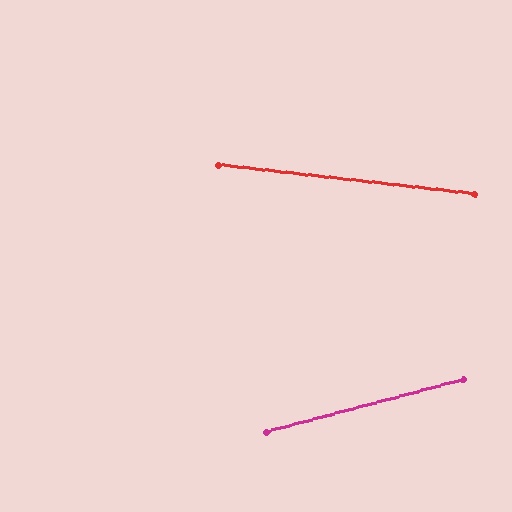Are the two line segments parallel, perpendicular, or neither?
Neither parallel nor perpendicular — they differ by about 21°.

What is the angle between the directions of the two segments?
Approximately 21 degrees.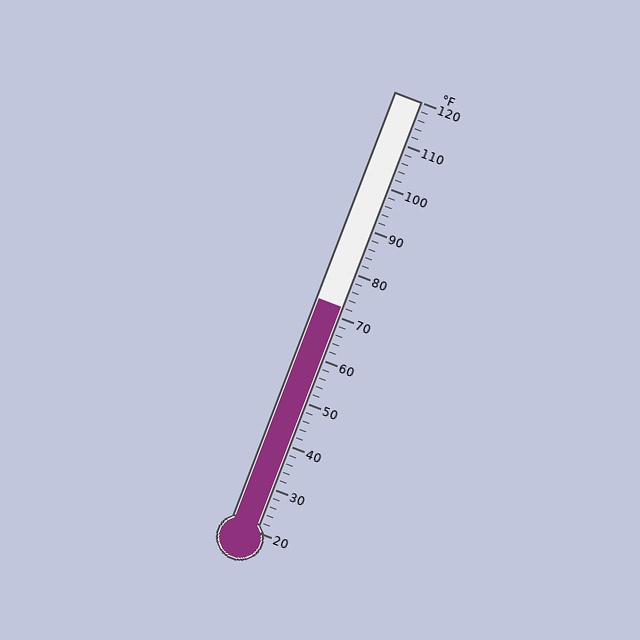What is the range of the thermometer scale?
The thermometer scale ranges from 20°F to 120°F.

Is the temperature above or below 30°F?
The temperature is above 30°F.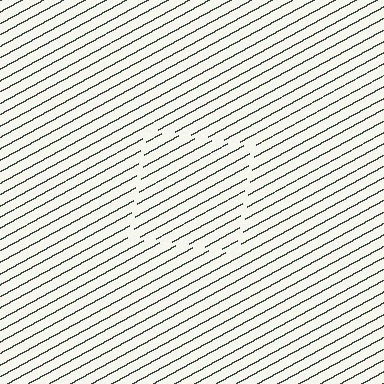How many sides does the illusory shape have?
4 sides — the line-ends trace a square.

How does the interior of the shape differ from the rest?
The interior of the shape contains the same grating, shifted by half a period — the contour is defined by the phase discontinuity where line-ends from the inner and outer gratings abut.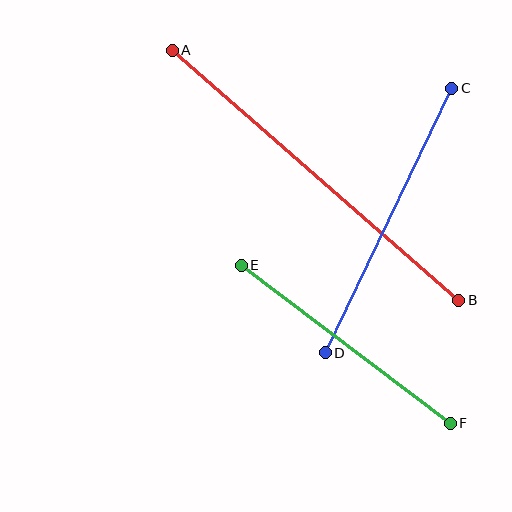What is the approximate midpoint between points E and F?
The midpoint is at approximately (346, 344) pixels.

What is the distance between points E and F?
The distance is approximately 262 pixels.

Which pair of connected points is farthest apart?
Points A and B are farthest apart.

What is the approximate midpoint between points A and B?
The midpoint is at approximately (316, 175) pixels.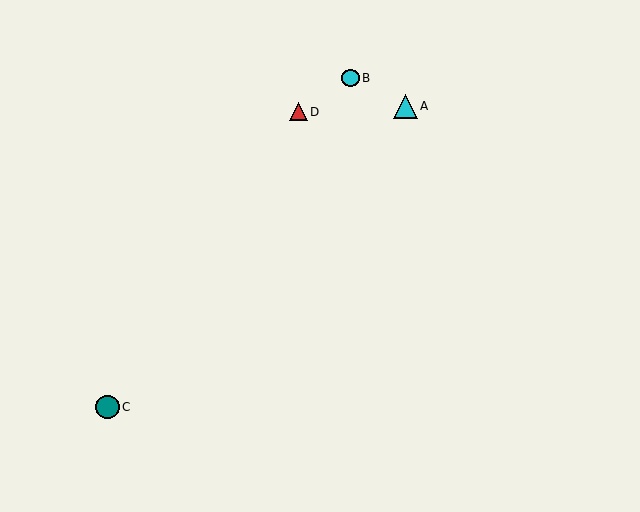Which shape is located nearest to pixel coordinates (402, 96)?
The cyan triangle (labeled A) at (405, 106) is nearest to that location.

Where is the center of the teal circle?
The center of the teal circle is at (108, 407).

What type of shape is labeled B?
Shape B is a cyan circle.